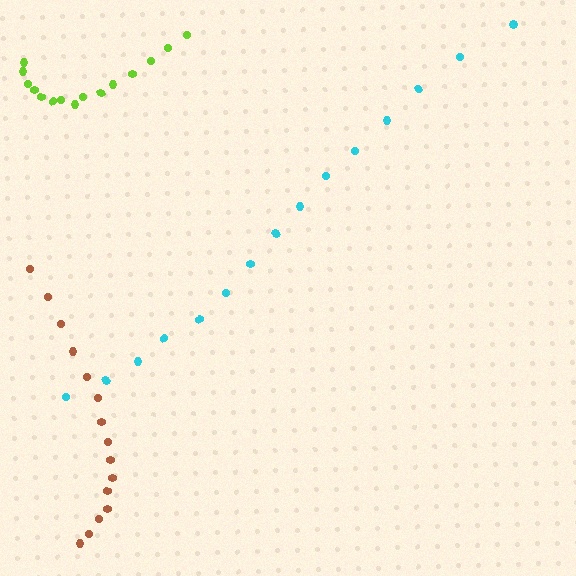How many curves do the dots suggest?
There are 3 distinct paths.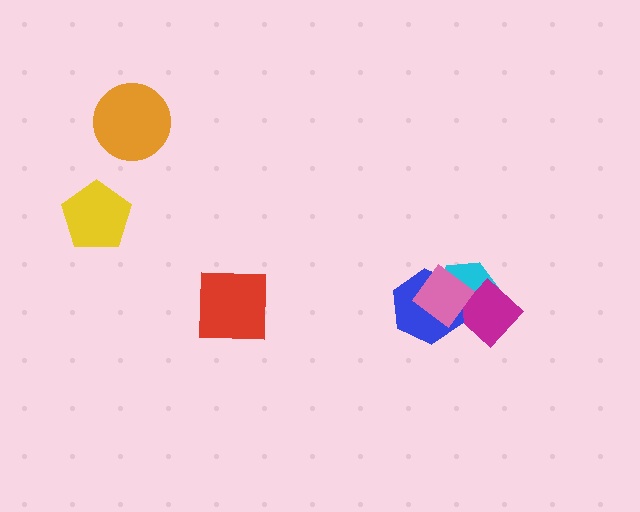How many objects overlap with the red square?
0 objects overlap with the red square.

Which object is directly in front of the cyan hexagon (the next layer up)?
The magenta diamond is directly in front of the cyan hexagon.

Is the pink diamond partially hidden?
No, no other shape covers it.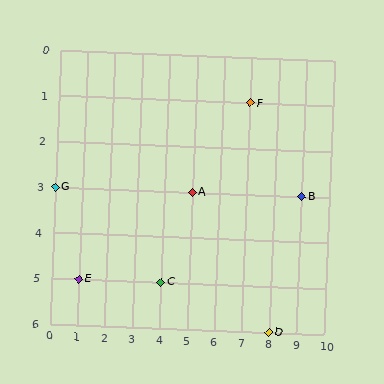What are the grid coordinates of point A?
Point A is at grid coordinates (5, 3).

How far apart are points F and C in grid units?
Points F and C are 3 columns and 4 rows apart (about 5.0 grid units diagonally).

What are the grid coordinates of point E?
Point E is at grid coordinates (1, 5).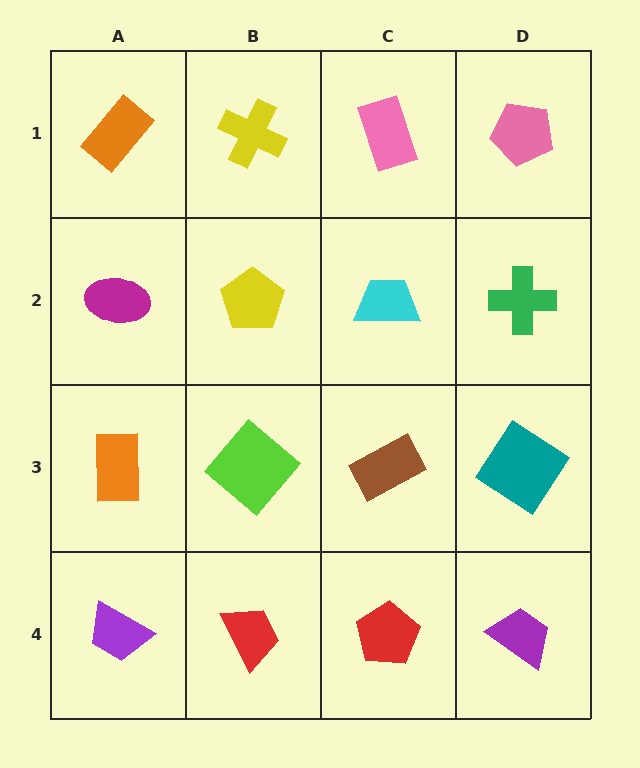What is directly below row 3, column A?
A purple trapezoid.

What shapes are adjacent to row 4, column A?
An orange rectangle (row 3, column A), a red trapezoid (row 4, column B).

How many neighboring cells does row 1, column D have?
2.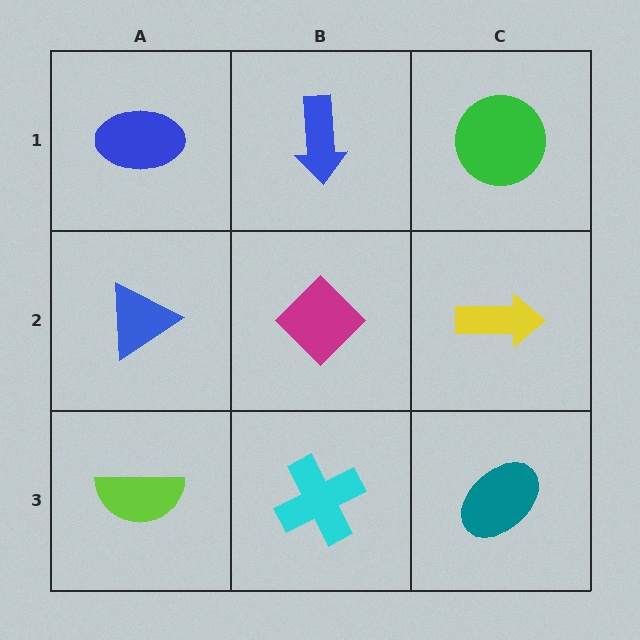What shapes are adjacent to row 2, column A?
A blue ellipse (row 1, column A), a lime semicircle (row 3, column A), a magenta diamond (row 2, column B).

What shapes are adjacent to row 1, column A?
A blue triangle (row 2, column A), a blue arrow (row 1, column B).